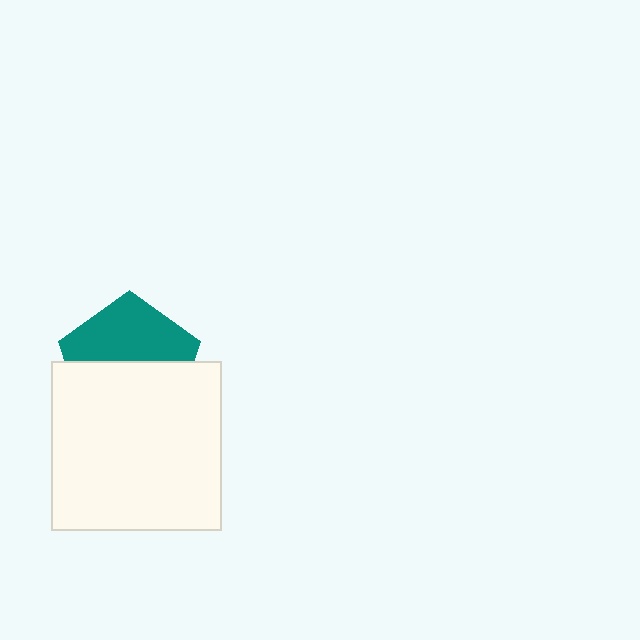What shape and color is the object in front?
The object in front is a white square.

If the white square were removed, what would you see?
You would see the complete teal pentagon.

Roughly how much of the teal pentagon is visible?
About half of it is visible (roughly 48%).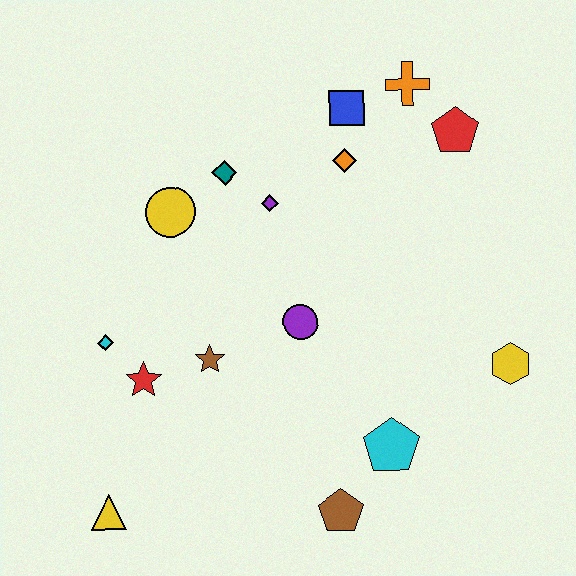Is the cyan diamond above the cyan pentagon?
Yes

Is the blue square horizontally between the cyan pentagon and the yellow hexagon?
No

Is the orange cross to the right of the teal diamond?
Yes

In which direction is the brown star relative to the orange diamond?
The brown star is below the orange diamond.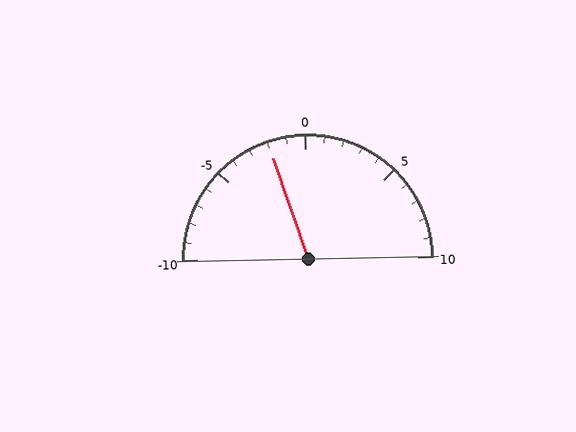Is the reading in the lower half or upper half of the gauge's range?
The reading is in the lower half of the range (-10 to 10).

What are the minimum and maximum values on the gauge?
The gauge ranges from -10 to 10.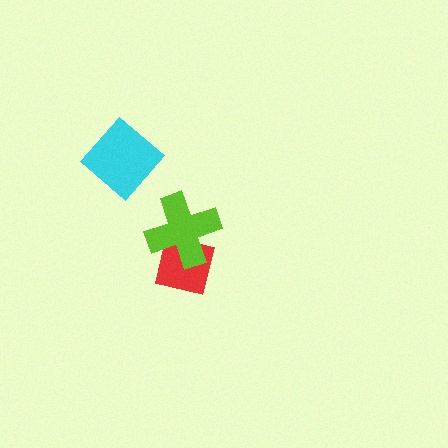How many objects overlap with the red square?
1 object overlaps with the red square.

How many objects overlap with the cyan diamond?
0 objects overlap with the cyan diamond.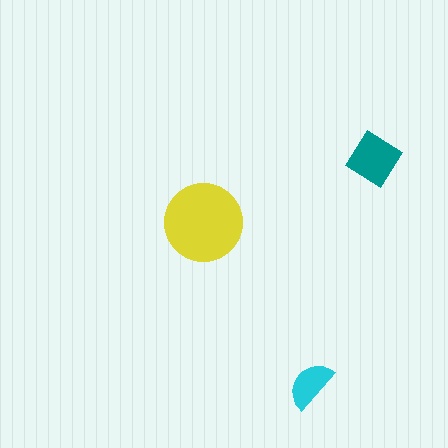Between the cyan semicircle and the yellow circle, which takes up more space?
The yellow circle.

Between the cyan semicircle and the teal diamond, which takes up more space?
The teal diamond.